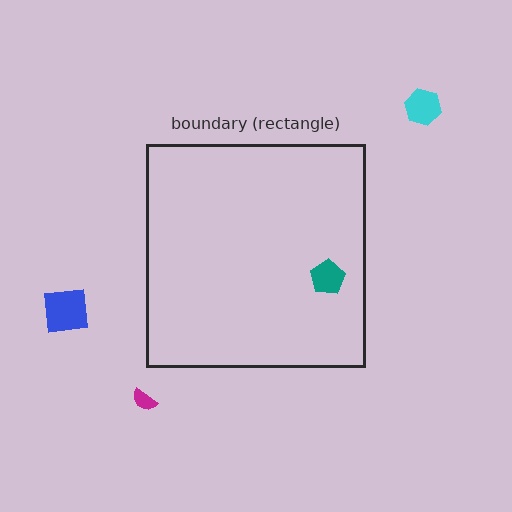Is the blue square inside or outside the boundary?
Outside.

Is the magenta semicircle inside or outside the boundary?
Outside.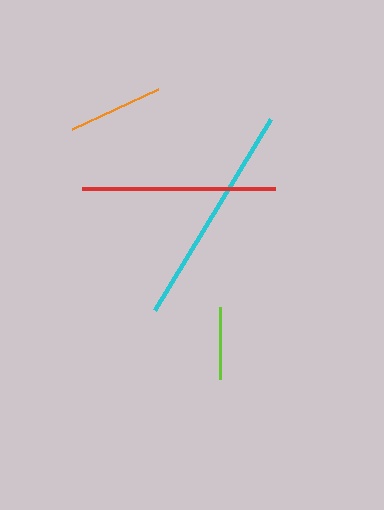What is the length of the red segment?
The red segment is approximately 193 pixels long.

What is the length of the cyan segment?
The cyan segment is approximately 223 pixels long.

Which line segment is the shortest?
The lime line is the shortest at approximately 72 pixels.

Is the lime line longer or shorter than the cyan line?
The cyan line is longer than the lime line.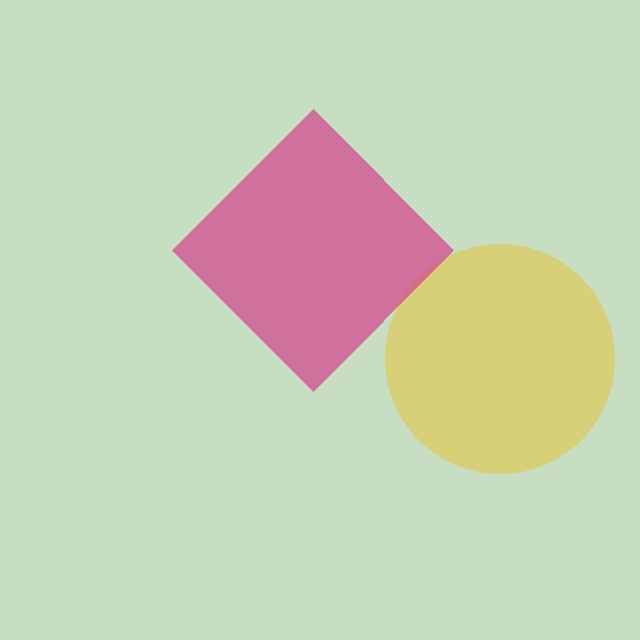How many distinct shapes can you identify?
There are 2 distinct shapes: a yellow circle, a magenta diamond.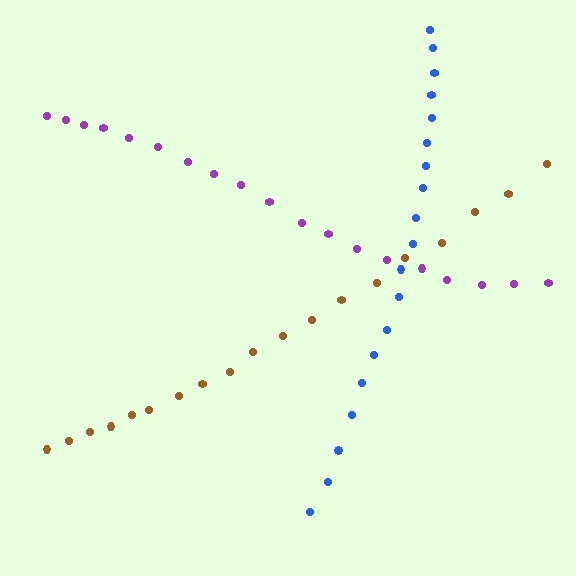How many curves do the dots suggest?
There are 3 distinct paths.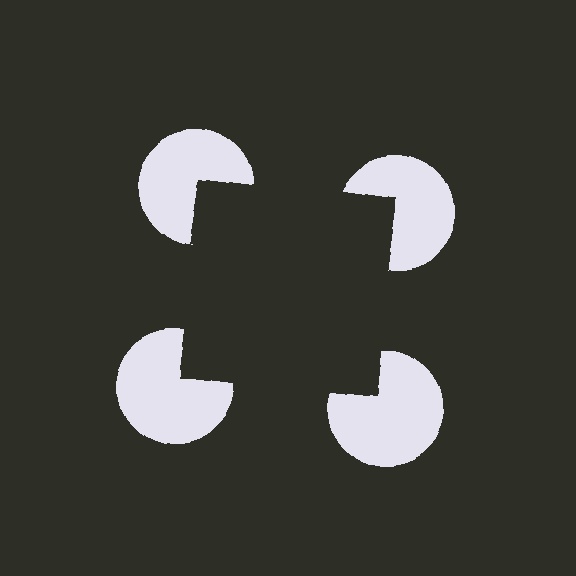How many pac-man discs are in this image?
There are 4 — one at each vertex of the illusory square.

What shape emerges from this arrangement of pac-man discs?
An illusory square — its edges are inferred from the aligned wedge cuts in the pac-man discs, not physically drawn.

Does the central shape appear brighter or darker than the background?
It typically appears slightly darker than the background, even though no actual brightness change is drawn.